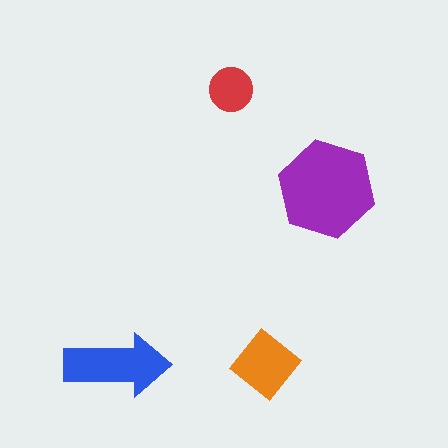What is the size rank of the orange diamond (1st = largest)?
3rd.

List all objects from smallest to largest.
The red circle, the orange diamond, the blue arrow, the purple hexagon.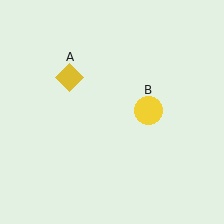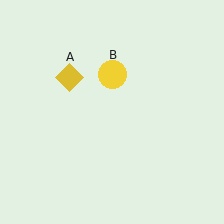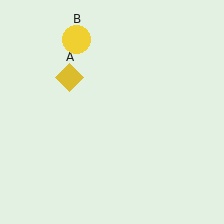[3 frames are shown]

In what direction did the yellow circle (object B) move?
The yellow circle (object B) moved up and to the left.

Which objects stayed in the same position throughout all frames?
Yellow diamond (object A) remained stationary.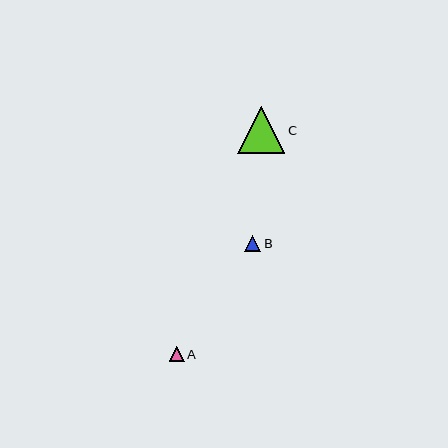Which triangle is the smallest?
Triangle A is the smallest with a size of approximately 15 pixels.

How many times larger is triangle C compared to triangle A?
Triangle C is approximately 3.1 times the size of triangle A.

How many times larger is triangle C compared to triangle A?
Triangle C is approximately 3.1 times the size of triangle A.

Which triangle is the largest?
Triangle C is the largest with a size of approximately 47 pixels.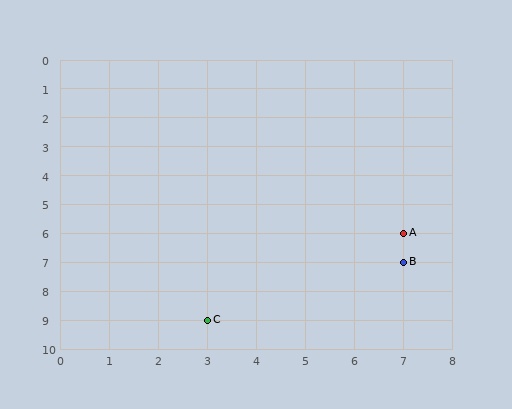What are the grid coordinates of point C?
Point C is at grid coordinates (3, 9).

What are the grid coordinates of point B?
Point B is at grid coordinates (7, 7).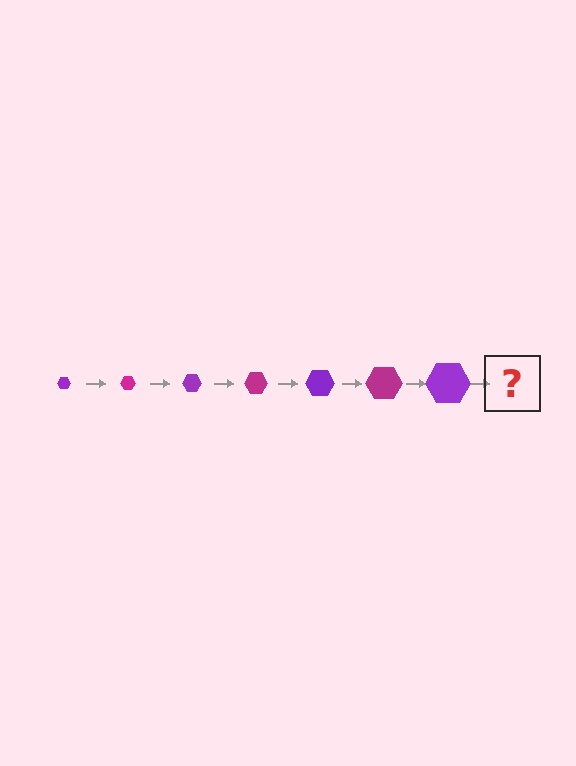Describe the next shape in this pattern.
It should be a magenta hexagon, larger than the previous one.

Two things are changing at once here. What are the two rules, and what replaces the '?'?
The two rules are that the hexagon grows larger each step and the color cycles through purple and magenta. The '?' should be a magenta hexagon, larger than the previous one.